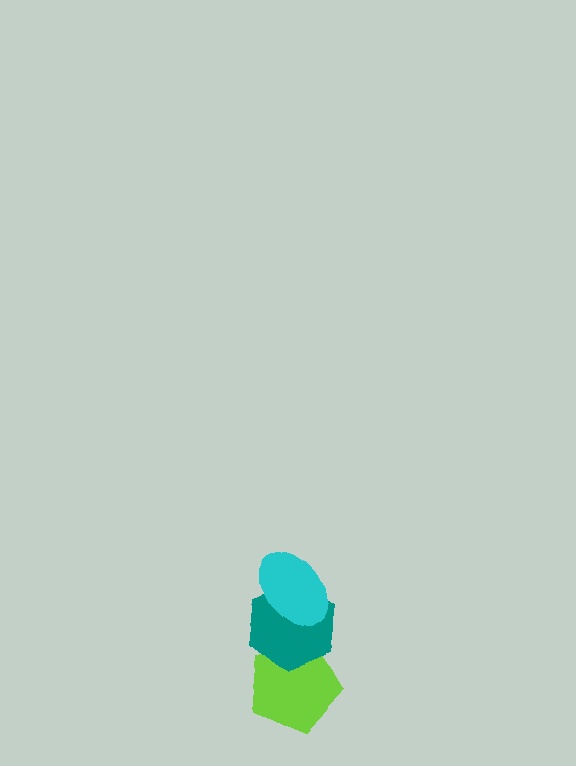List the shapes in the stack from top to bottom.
From top to bottom: the cyan ellipse, the teal hexagon, the lime pentagon.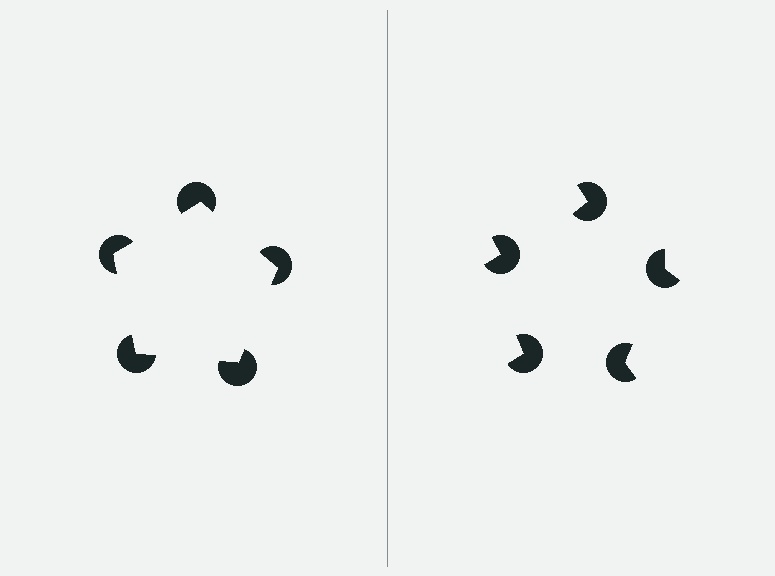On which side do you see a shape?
An illusory pentagon appears on the left side. On the right side the wedge cuts are rotated, so no coherent shape forms.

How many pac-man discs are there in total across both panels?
10 — 5 on each side.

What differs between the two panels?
The pac-man discs are positioned identically on both sides; only the wedge orientations differ. On the left they align to a pentagon; on the right they are misaligned.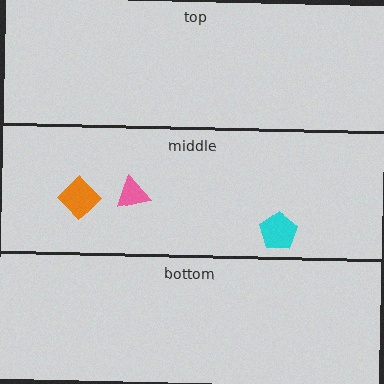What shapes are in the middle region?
The pink triangle, the orange diamond, the cyan pentagon.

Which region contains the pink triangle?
The middle region.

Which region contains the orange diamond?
The middle region.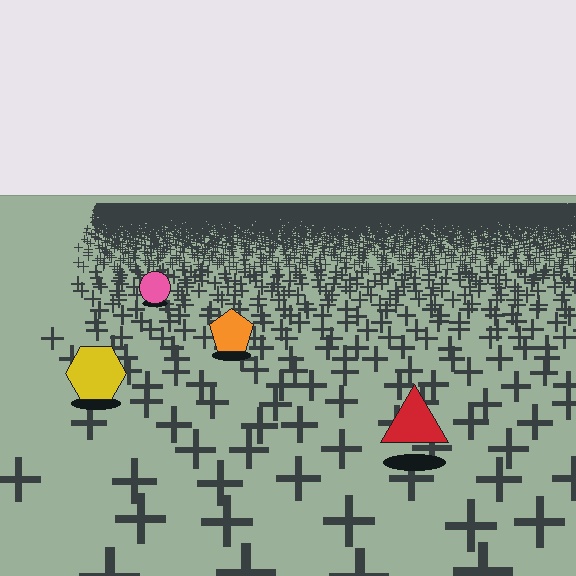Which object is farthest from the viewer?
The pink circle is farthest from the viewer. It appears smaller and the ground texture around it is denser.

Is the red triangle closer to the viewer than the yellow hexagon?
Yes. The red triangle is closer — you can tell from the texture gradient: the ground texture is coarser near it.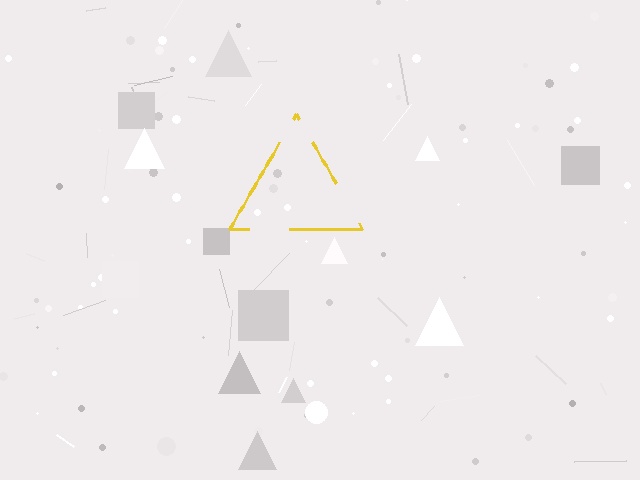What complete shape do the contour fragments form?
The contour fragments form a triangle.